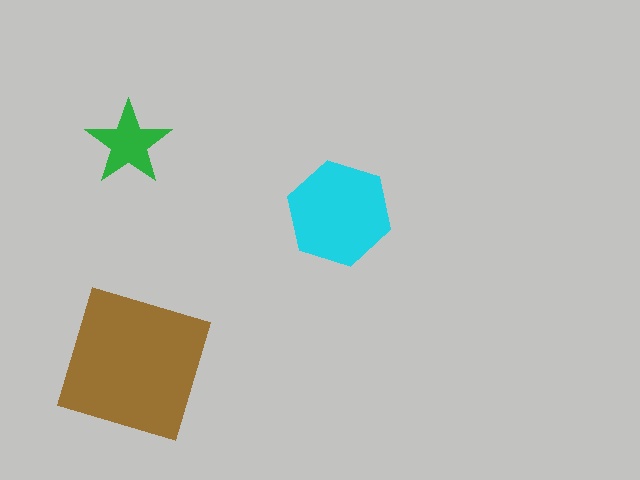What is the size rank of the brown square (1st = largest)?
1st.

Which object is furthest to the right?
The cyan hexagon is rightmost.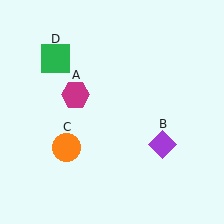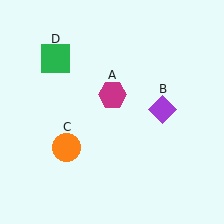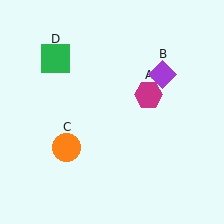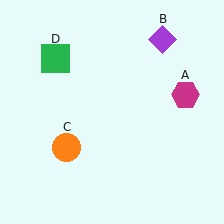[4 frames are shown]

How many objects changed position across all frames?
2 objects changed position: magenta hexagon (object A), purple diamond (object B).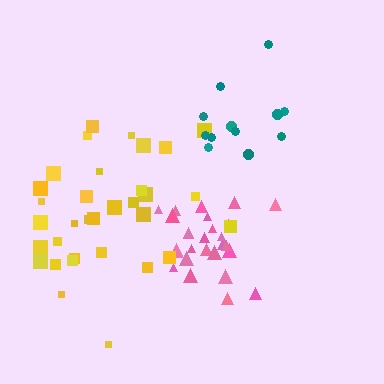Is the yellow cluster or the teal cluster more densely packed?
Yellow.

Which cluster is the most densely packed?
Pink.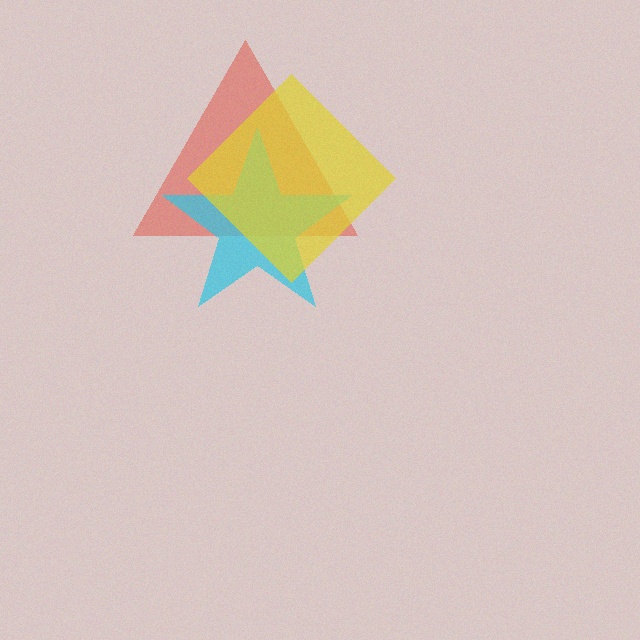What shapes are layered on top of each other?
The layered shapes are: a red triangle, a cyan star, a yellow diamond.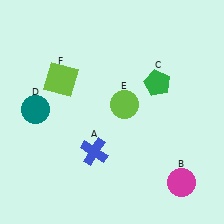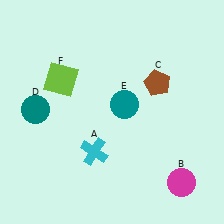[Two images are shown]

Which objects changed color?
A changed from blue to cyan. C changed from green to brown. E changed from lime to teal.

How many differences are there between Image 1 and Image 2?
There are 3 differences between the two images.